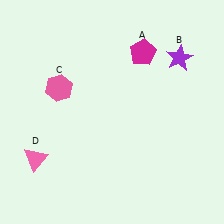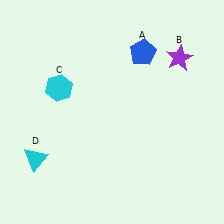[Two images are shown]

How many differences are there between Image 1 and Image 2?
There are 3 differences between the two images.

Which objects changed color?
A changed from magenta to blue. C changed from pink to cyan. D changed from pink to cyan.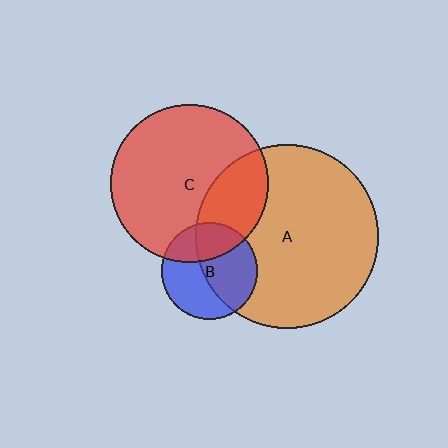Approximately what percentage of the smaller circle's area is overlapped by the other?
Approximately 55%.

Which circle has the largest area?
Circle A (orange).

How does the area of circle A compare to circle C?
Approximately 1.3 times.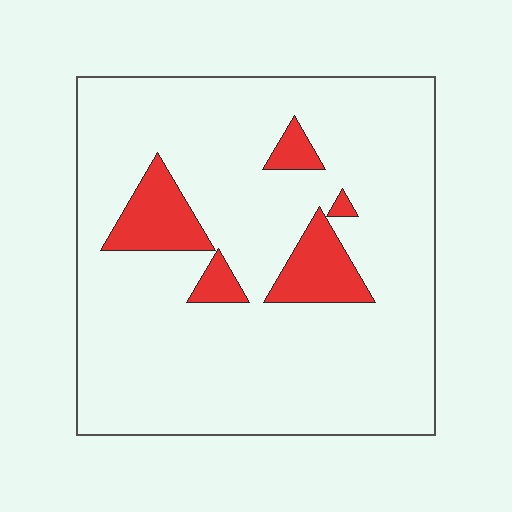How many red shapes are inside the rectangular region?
5.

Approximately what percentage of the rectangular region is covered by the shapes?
Approximately 10%.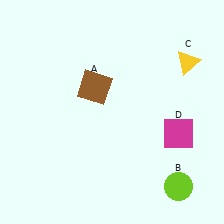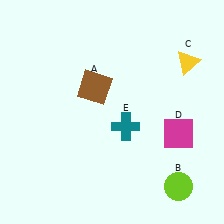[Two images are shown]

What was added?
A teal cross (E) was added in Image 2.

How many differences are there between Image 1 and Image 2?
There is 1 difference between the two images.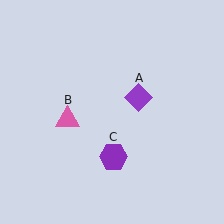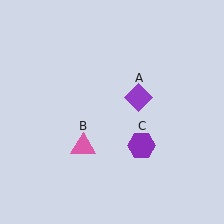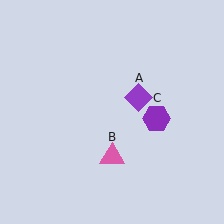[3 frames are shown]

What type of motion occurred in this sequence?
The pink triangle (object B), purple hexagon (object C) rotated counterclockwise around the center of the scene.